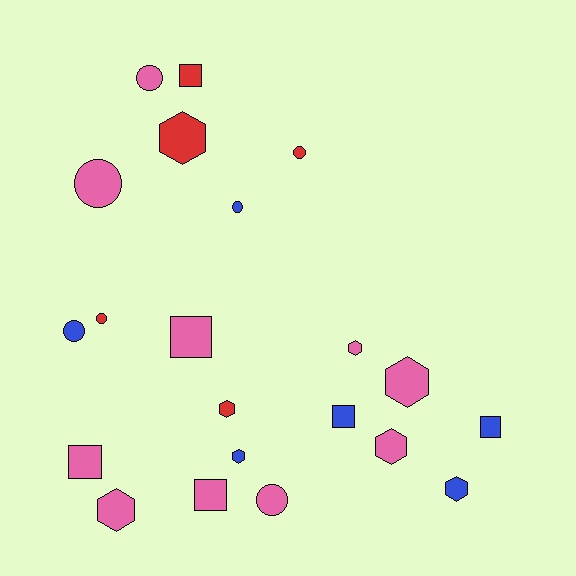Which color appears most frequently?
Pink, with 10 objects.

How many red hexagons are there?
There are 2 red hexagons.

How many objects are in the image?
There are 21 objects.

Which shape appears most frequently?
Hexagon, with 8 objects.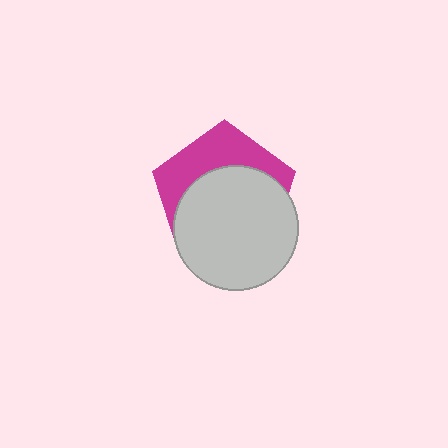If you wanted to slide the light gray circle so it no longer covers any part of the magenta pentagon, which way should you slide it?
Slide it down — that is the most direct way to separate the two shapes.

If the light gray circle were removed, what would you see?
You would see the complete magenta pentagon.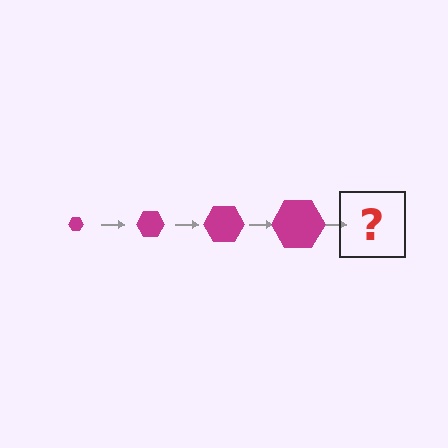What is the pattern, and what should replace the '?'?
The pattern is that the hexagon gets progressively larger each step. The '?' should be a magenta hexagon, larger than the previous one.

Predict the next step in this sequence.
The next step is a magenta hexagon, larger than the previous one.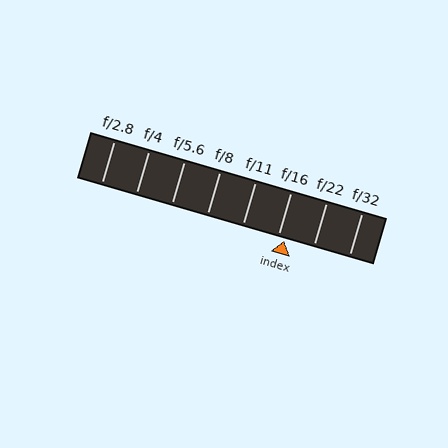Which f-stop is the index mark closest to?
The index mark is closest to f/16.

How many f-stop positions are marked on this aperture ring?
There are 8 f-stop positions marked.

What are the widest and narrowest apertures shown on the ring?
The widest aperture shown is f/2.8 and the narrowest is f/32.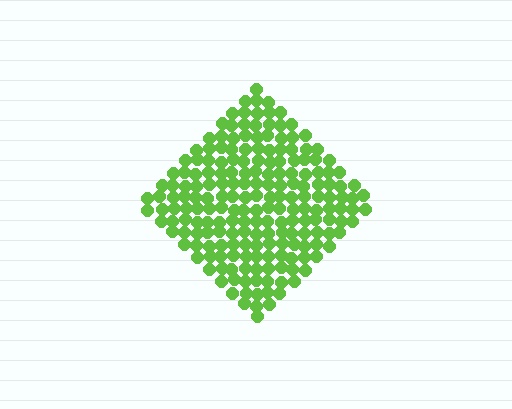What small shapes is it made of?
It is made of small circles.